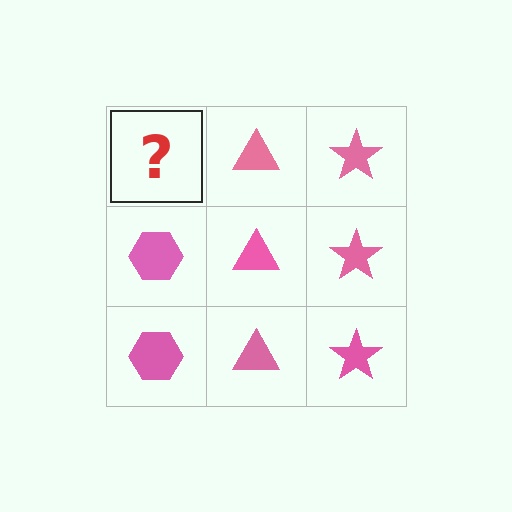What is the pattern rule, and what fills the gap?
The rule is that each column has a consistent shape. The gap should be filled with a pink hexagon.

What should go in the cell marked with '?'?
The missing cell should contain a pink hexagon.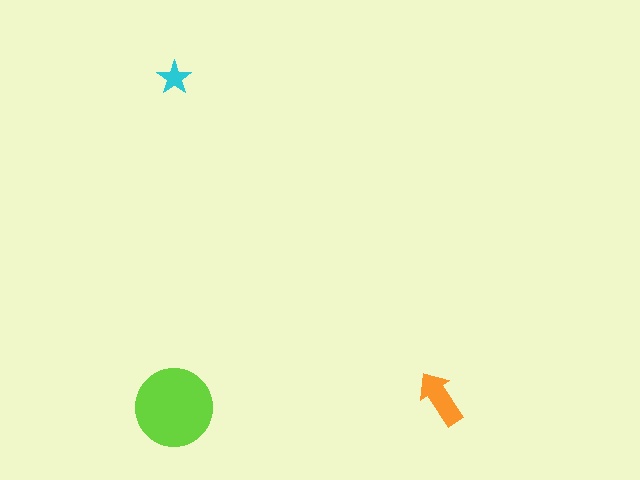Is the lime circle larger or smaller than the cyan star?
Larger.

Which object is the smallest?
The cyan star.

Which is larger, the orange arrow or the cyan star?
The orange arrow.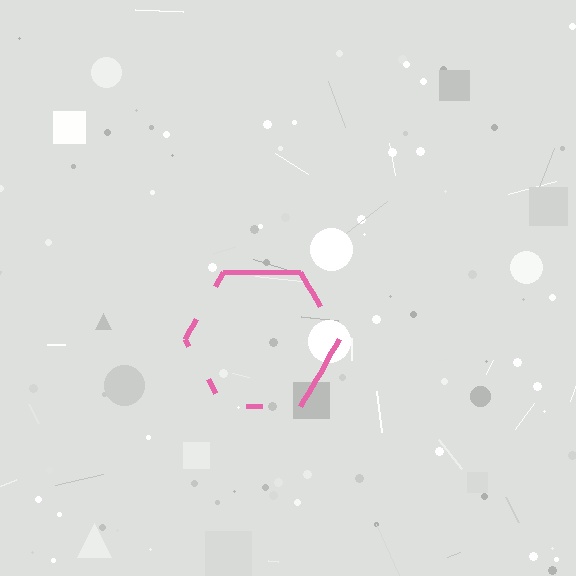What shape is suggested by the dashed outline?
The dashed outline suggests a hexagon.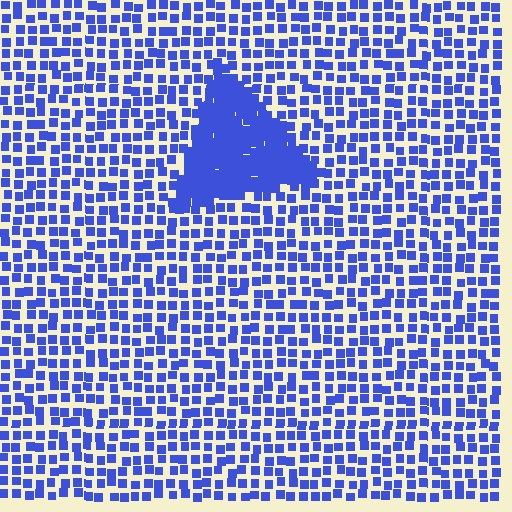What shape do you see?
I see a triangle.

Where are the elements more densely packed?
The elements are more densely packed inside the triangle boundary.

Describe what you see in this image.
The image contains small blue elements arranged at two different densities. A triangle-shaped region is visible where the elements are more densely packed than the surrounding area.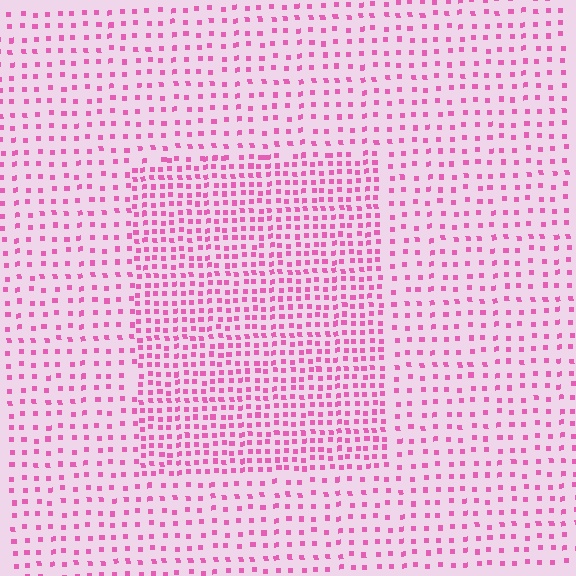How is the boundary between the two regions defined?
The boundary is defined by a change in element density (approximately 2.0x ratio). All elements are the same color, size, and shape.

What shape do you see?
I see a rectangle.